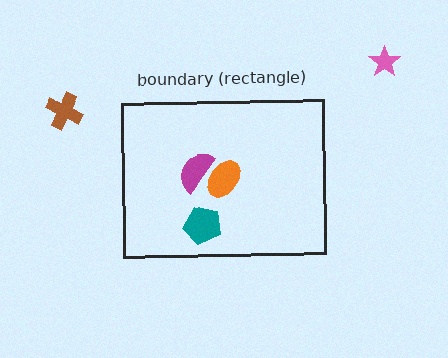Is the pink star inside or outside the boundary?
Outside.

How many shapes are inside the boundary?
3 inside, 2 outside.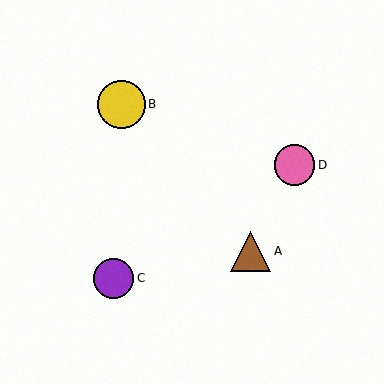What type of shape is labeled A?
Shape A is a brown triangle.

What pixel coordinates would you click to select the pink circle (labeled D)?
Click at (295, 165) to select the pink circle D.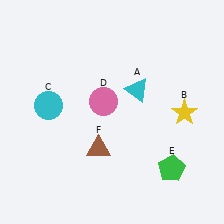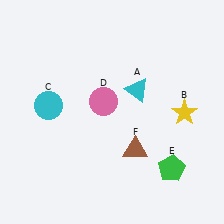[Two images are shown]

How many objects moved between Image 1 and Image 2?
1 object moved between the two images.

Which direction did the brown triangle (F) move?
The brown triangle (F) moved right.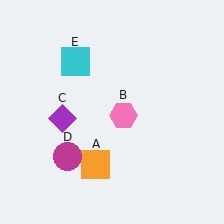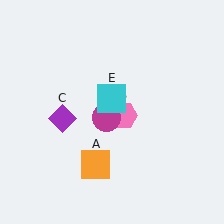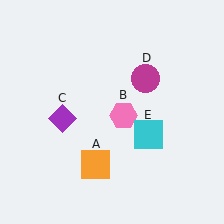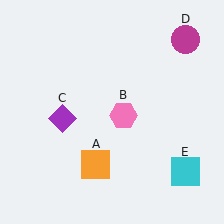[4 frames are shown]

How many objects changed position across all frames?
2 objects changed position: magenta circle (object D), cyan square (object E).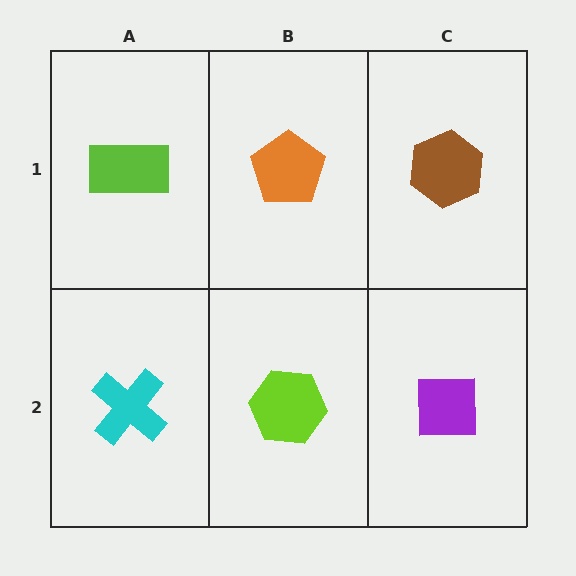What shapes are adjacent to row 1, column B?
A lime hexagon (row 2, column B), a lime rectangle (row 1, column A), a brown hexagon (row 1, column C).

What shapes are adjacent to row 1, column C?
A purple square (row 2, column C), an orange pentagon (row 1, column B).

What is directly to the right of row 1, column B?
A brown hexagon.